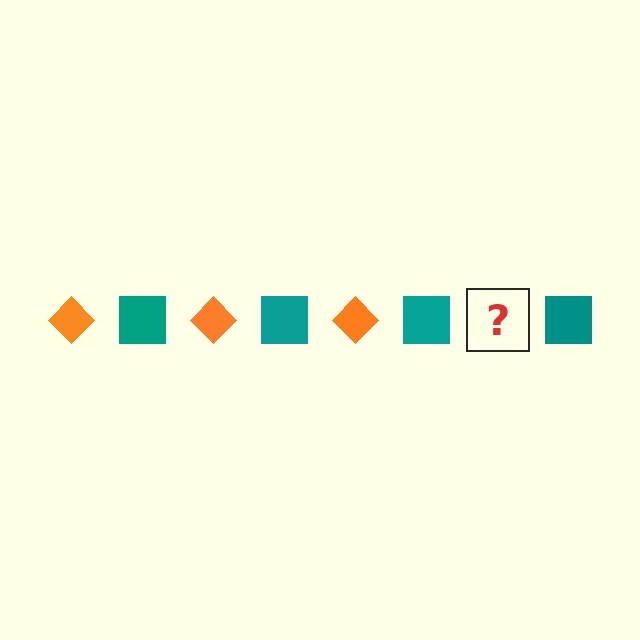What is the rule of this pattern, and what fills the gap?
The rule is that the pattern alternates between orange diamond and teal square. The gap should be filled with an orange diamond.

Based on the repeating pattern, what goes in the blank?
The blank should be an orange diamond.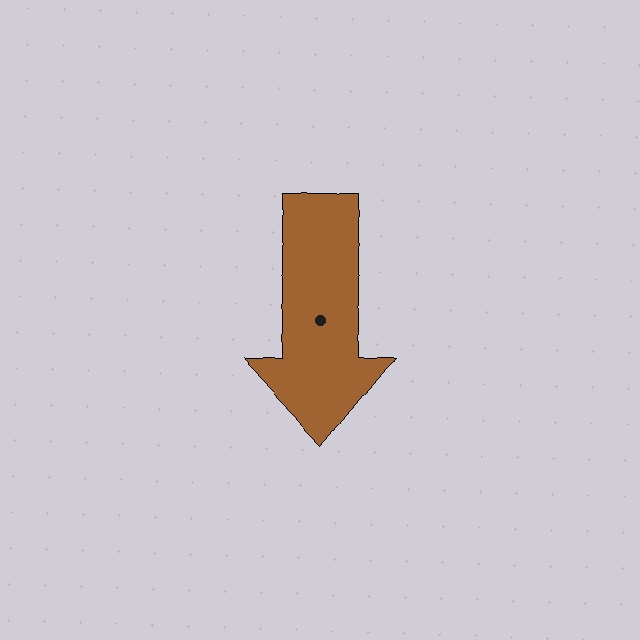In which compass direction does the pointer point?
South.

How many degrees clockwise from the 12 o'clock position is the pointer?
Approximately 178 degrees.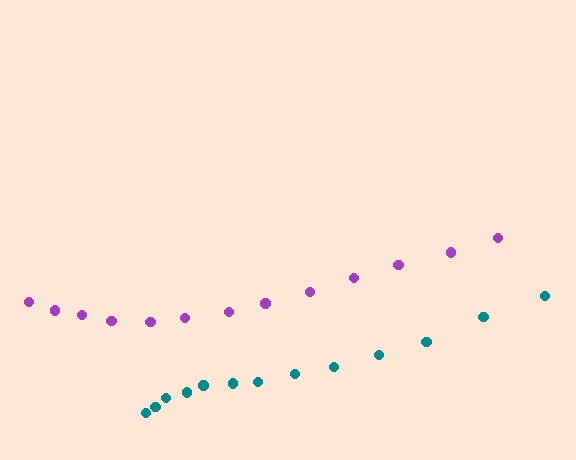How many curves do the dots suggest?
There are 2 distinct paths.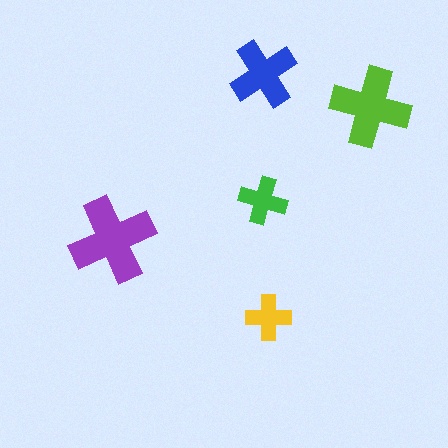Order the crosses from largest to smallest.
the purple one, the lime one, the blue one, the green one, the yellow one.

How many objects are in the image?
There are 5 objects in the image.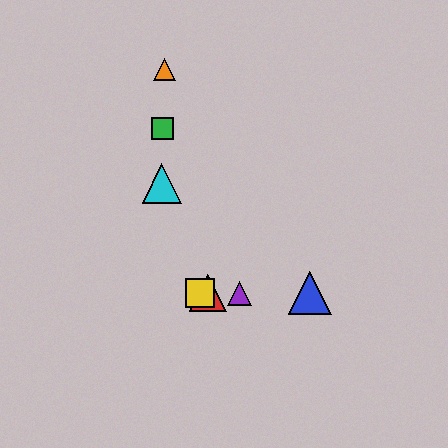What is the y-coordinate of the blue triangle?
The blue triangle is at y≈293.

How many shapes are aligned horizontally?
4 shapes (the red triangle, the blue triangle, the yellow square, the purple triangle) are aligned horizontally.